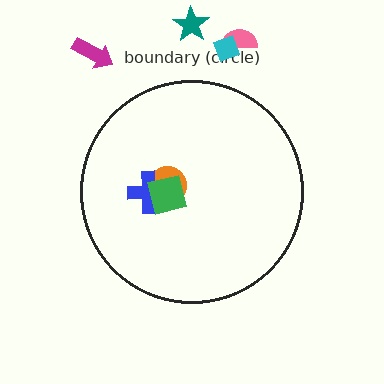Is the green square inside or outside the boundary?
Inside.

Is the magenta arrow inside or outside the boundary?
Outside.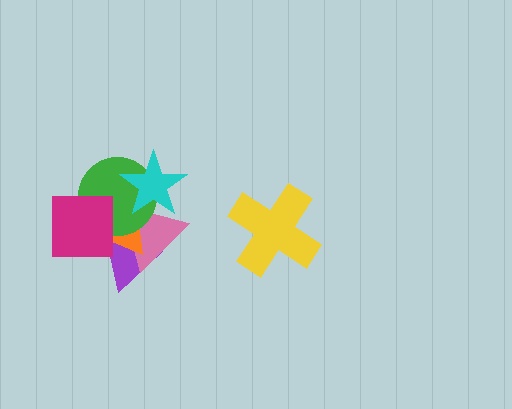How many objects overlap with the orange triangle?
5 objects overlap with the orange triangle.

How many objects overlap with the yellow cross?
0 objects overlap with the yellow cross.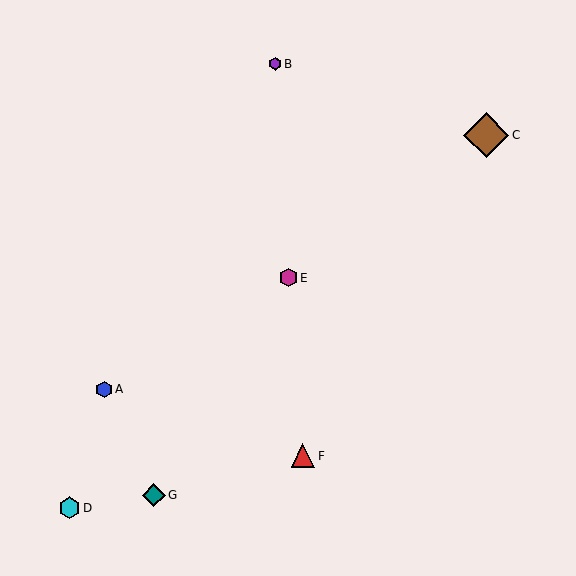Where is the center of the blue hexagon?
The center of the blue hexagon is at (104, 389).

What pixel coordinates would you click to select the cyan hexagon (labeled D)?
Click at (69, 508) to select the cyan hexagon D.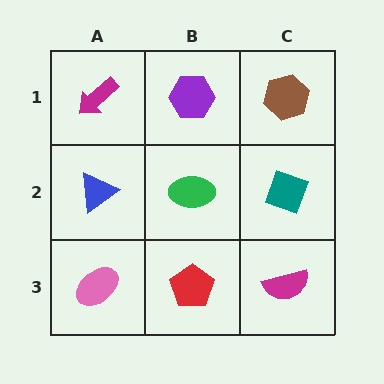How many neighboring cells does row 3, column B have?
3.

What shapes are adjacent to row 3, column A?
A blue triangle (row 2, column A), a red pentagon (row 3, column B).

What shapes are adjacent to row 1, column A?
A blue triangle (row 2, column A), a purple hexagon (row 1, column B).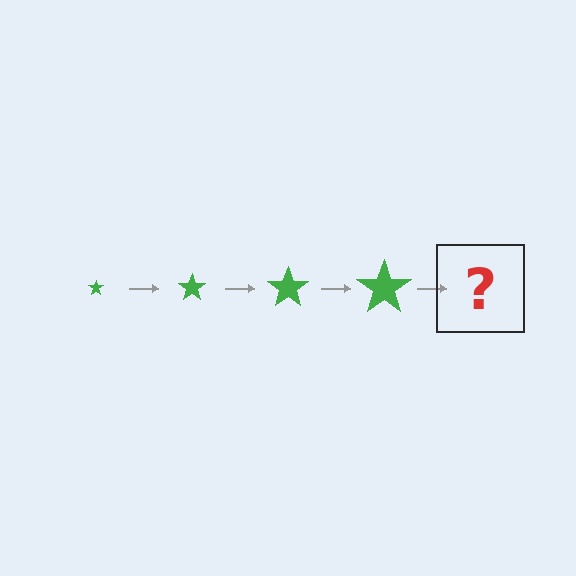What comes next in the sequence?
The next element should be a green star, larger than the previous one.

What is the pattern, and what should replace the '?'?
The pattern is that the star gets progressively larger each step. The '?' should be a green star, larger than the previous one.